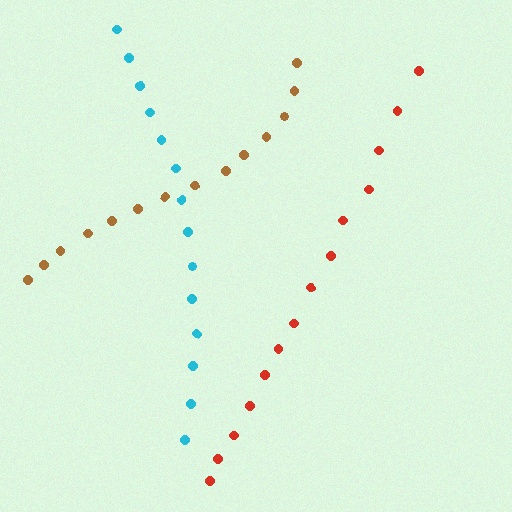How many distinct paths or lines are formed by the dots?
There are 3 distinct paths.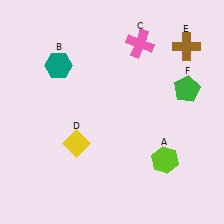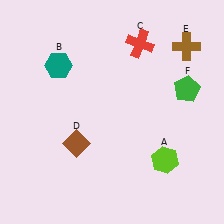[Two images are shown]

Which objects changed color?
C changed from pink to red. D changed from yellow to brown.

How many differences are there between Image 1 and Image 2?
There are 2 differences between the two images.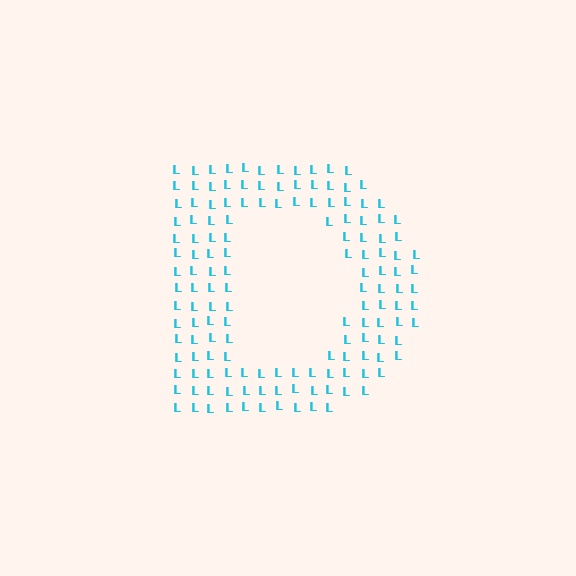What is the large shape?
The large shape is the letter D.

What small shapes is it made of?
It is made of small letter L's.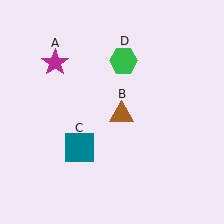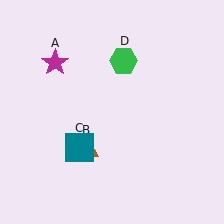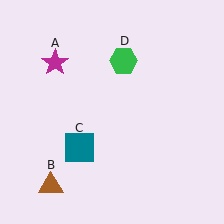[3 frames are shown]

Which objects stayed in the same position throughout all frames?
Magenta star (object A) and teal square (object C) and green hexagon (object D) remained stationary.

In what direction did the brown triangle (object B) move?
The brown triangle (object B) moved down and to the left.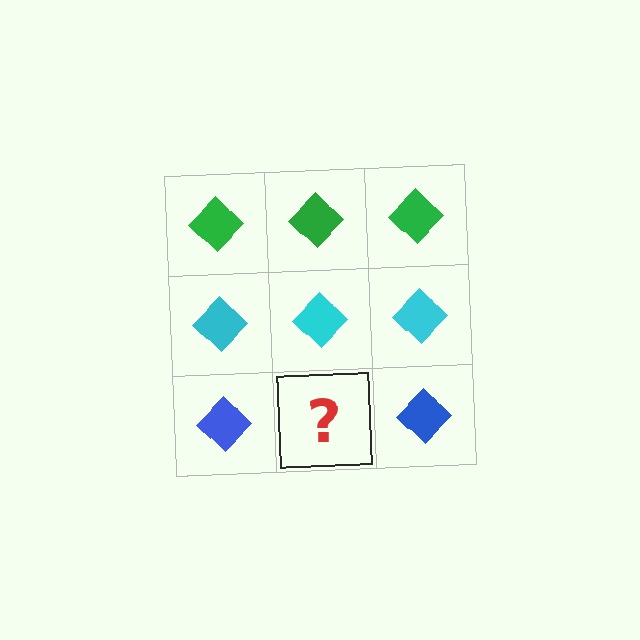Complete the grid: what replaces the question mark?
The question mark should be replaced with a blue diamond.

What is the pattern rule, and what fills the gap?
The rule is that each row has a consistent color. The gap should be filled with a blue diamond.